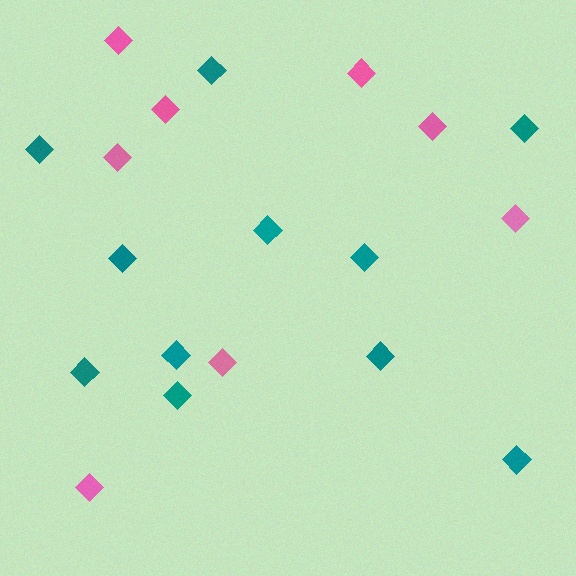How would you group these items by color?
There are 2 groups: one group of pink diamonds (8) and one group of teal diamonds (11).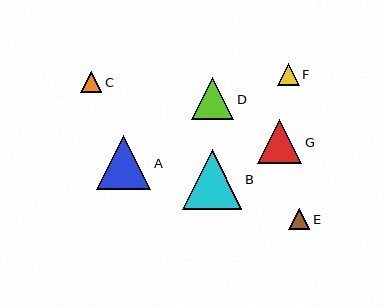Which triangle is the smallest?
Triangle C is the smallest with a size of approximately 21 pixels.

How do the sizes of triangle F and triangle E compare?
Triangle F and triangle E are approximately the same size.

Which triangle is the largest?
Triangle B is the largest with a size of approximately 59 pixels.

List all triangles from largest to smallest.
From largest to smallest: B, A, G, D, F, E, C.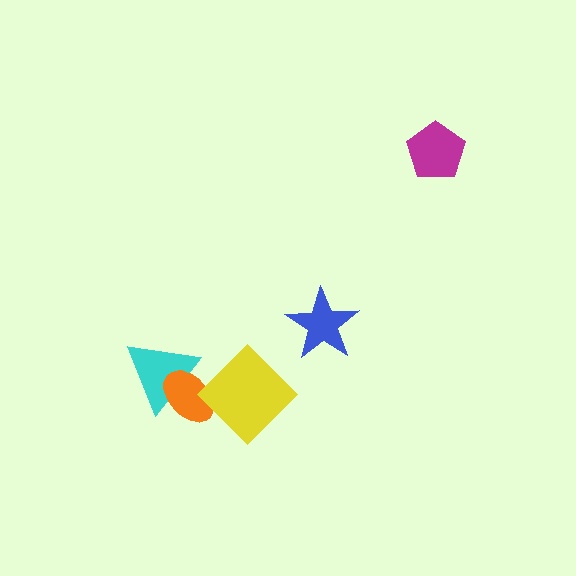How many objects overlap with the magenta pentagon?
0 objects overlap with the magenta pentagon.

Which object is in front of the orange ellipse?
The yellow diamond is in front of the orange ellipse.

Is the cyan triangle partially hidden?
Yes, it is partially covered by another shape.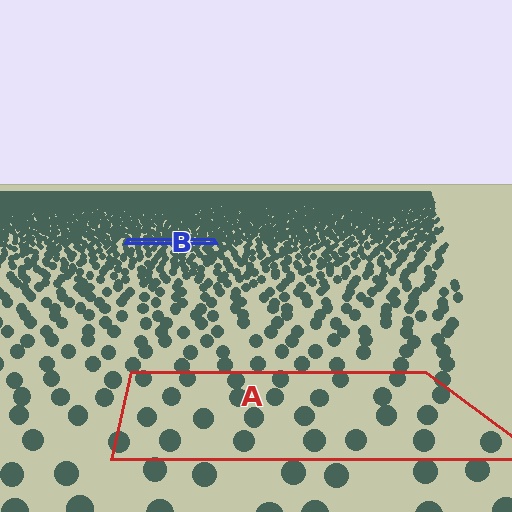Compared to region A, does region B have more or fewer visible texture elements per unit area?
Region B has more texture elements per unit area — they are packed more densely because it is farther away.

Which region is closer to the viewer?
Region A is closer. The texture elements there are larger and more spread out.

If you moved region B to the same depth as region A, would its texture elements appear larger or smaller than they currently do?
They would appear larger. At a closer depth, the same texture elements are projected at a bigger on-screen size.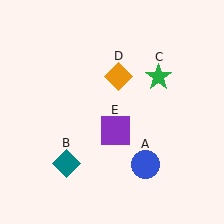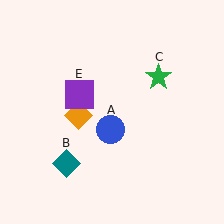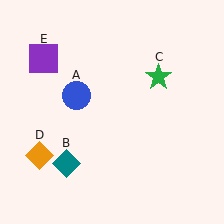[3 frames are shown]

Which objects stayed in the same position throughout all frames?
Teal diamond (object B) and green star (object C) remained stationary.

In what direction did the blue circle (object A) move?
The blue circle (object A) moved up and to the left.